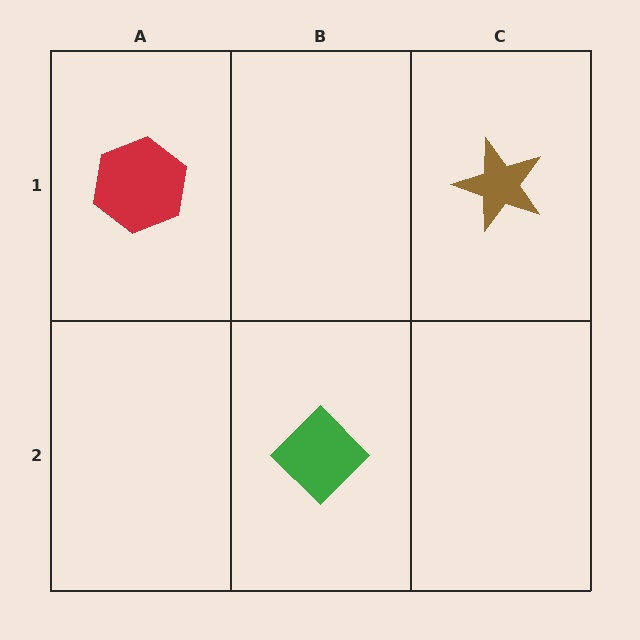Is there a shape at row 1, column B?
No, that cell is empty.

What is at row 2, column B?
A green diamond.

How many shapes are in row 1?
2 shapes.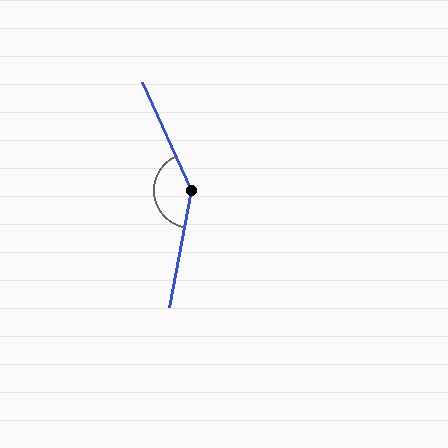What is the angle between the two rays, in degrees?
Approximately 144 degrees.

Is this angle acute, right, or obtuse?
It is obtuse.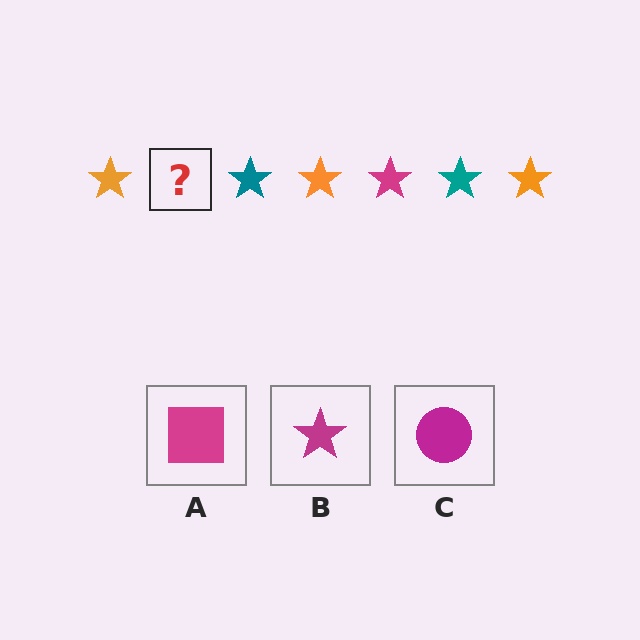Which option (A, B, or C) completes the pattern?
B.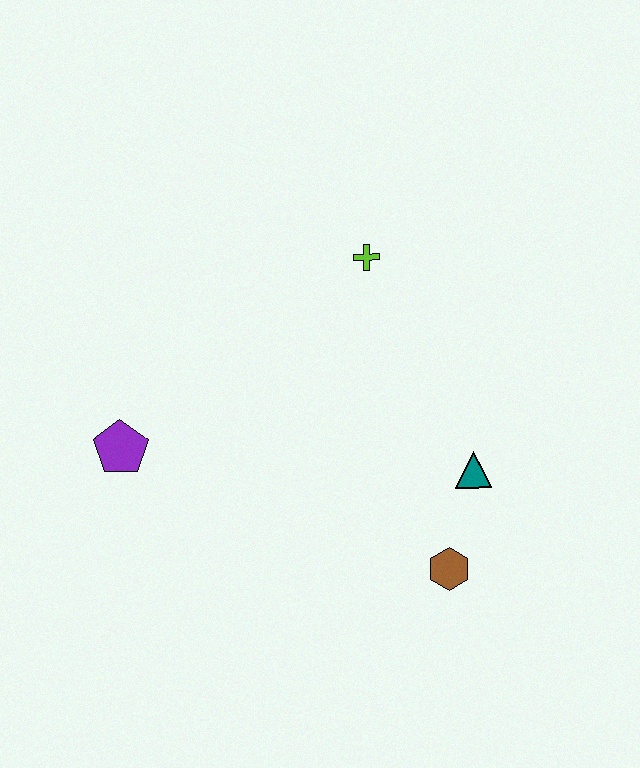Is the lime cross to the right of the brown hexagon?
No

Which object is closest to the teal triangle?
The brown hexagon is closest to the teal triangle.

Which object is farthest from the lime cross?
The brown hexagon is farthest from the lime cross.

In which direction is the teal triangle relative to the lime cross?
The teal triangle is below the lime cross.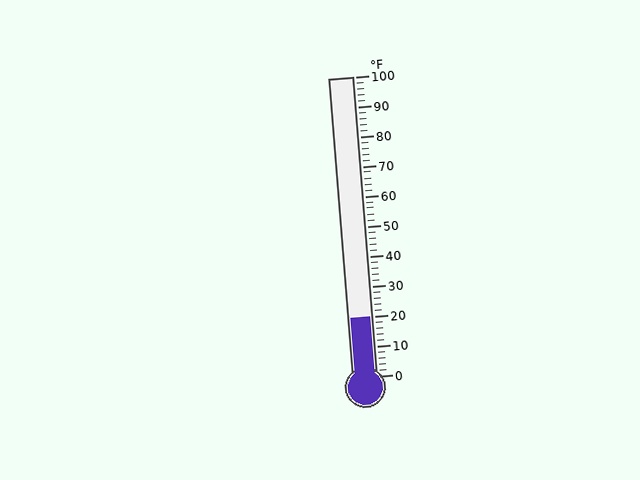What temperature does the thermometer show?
The thermometer shows approximately 20°F.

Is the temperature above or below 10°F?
The temperature is above 10°F.